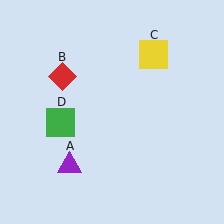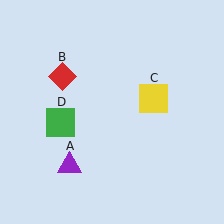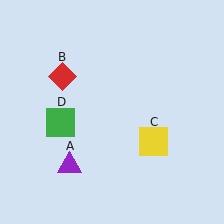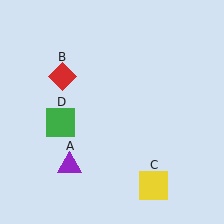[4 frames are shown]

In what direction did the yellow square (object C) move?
The yellow square (object C) moved down.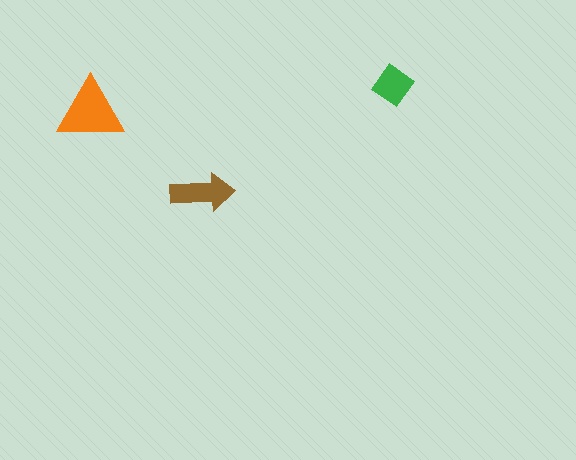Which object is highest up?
The green diamond is topmost.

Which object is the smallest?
The green diamond.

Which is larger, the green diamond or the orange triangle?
The orange triangle.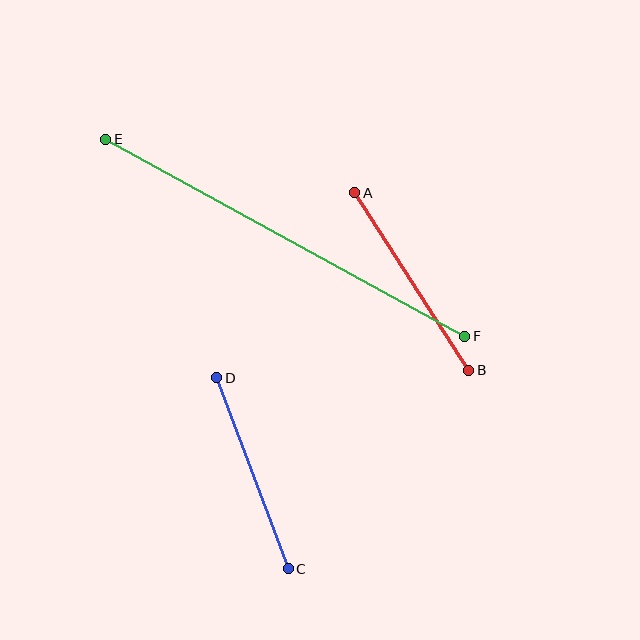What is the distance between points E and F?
The distance is approximately 409 pixels.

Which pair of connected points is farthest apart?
Points E and F are farthest apart.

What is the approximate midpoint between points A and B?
The midpoint is at approximately (412, 281) pixels.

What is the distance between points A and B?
The distance is approximately 211 pixels.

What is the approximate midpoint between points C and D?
The midpoint is at approximately (253, 473) pixels.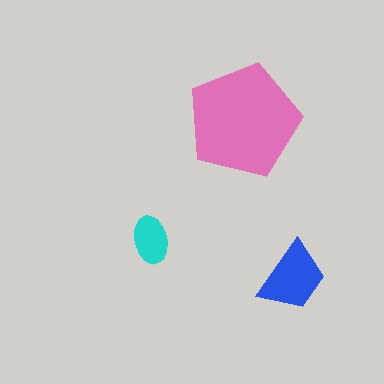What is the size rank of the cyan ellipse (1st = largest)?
3rd.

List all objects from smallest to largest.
The cyan ellipse, the blue trapezoid, the pink pentagon.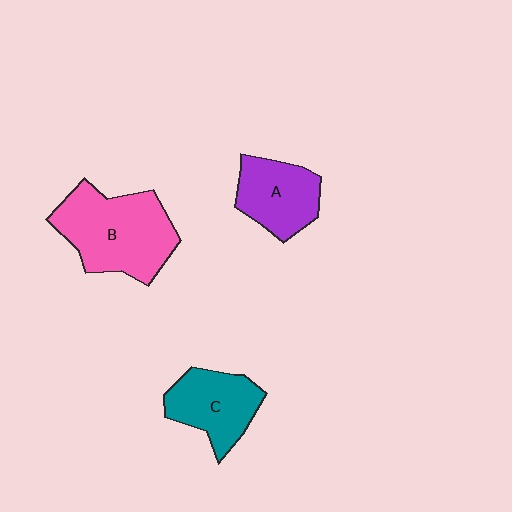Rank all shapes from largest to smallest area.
From largest to smallest: B (pink), C (teal), A (purple).